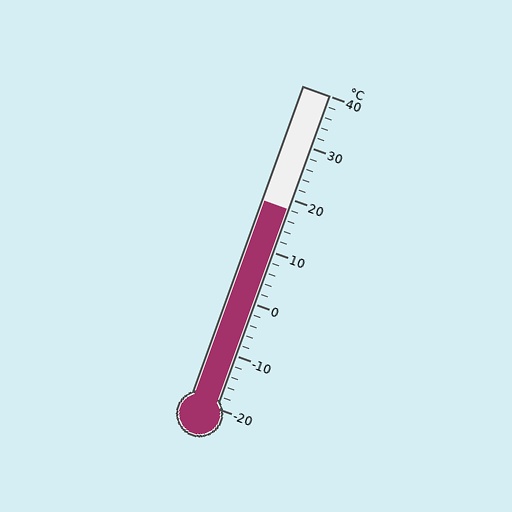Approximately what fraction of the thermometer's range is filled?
The thermometer is filled to approximately 65% of its range.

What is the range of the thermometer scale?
The thermometer scale ranges from -20°C to 40°C.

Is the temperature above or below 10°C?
The temperature is above 10°C.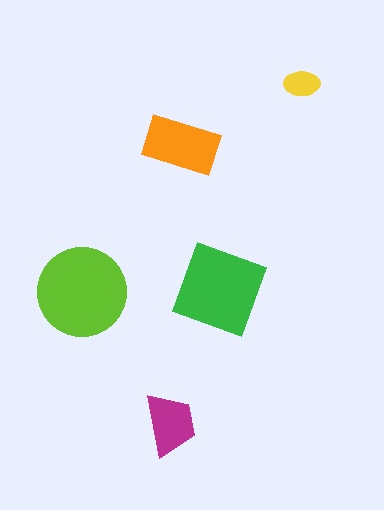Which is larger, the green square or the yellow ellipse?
The green square.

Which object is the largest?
The lime circle.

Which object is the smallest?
The yellow ellipse.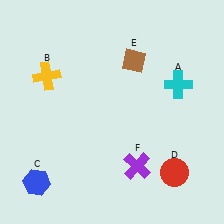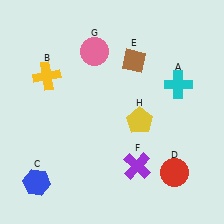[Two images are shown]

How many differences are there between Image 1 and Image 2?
There are 2 differences between the two images.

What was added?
A pink circle (G), a yellow pentagon (H) were added in Image 2.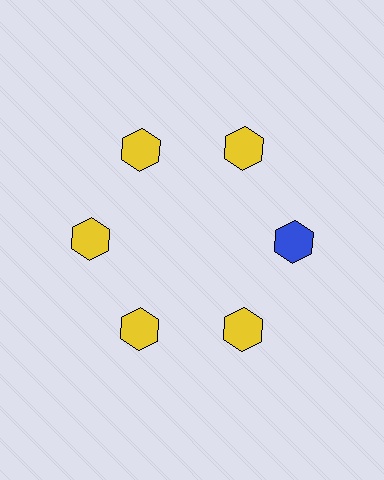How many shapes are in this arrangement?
There are 6 shapes arranged in a ring pattern.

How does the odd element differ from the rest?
It has a different color: blue instead of yellow.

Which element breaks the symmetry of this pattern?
The blue hexagon at roughly the 3 o'clock position breaks the symmetry. All other shapes are yellow hexagons.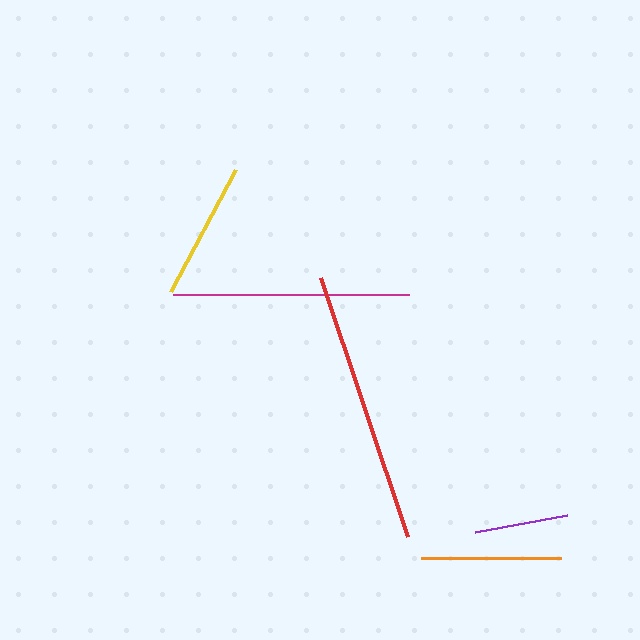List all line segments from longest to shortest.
From longest to shortest: red, magenta, orange, yellow, purple.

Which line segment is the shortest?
The purple line is the shortest at approximately 94 pixels.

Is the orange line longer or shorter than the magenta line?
The magenta line is longer than the orange line.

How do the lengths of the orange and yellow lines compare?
The orange and yellow lines are approximately the same length.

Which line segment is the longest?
The red line is the longest at approximately 273 pixels.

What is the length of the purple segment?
The purple segment is approximately 94 pixels long.